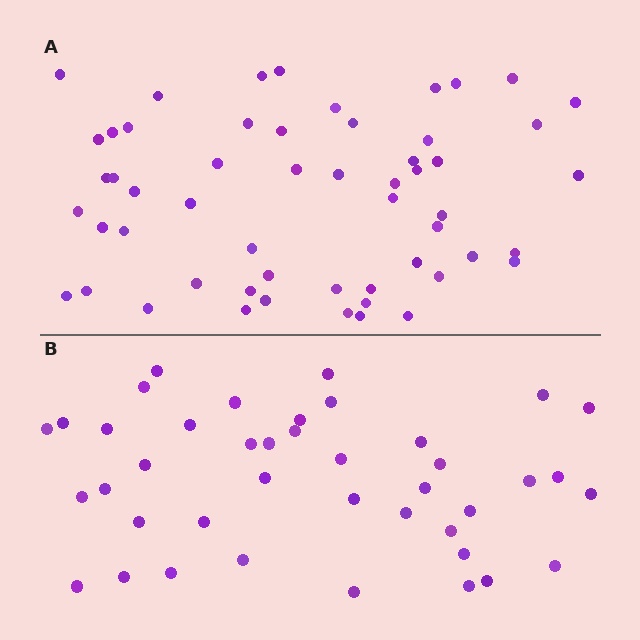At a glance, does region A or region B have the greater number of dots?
Region A (the top region) has more dots.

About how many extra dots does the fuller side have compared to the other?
Region A has approximately 15 more dots than region B.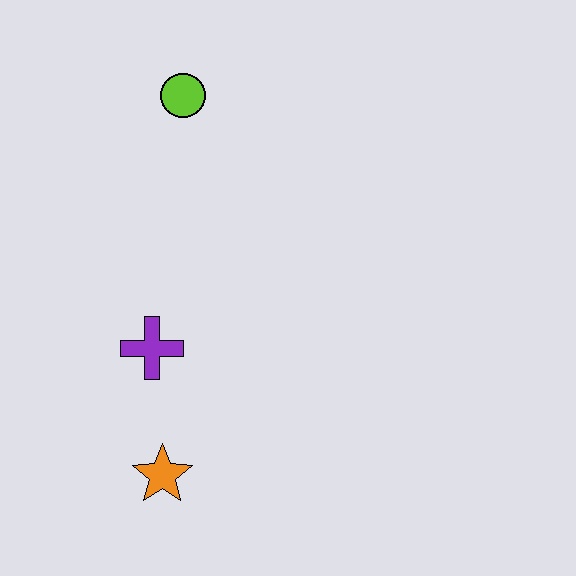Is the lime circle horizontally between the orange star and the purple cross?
No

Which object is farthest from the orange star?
The lime circle is farthest from the orange star.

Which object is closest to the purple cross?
The orange star is closest to the purple cross.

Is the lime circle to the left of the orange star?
No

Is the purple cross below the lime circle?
Yes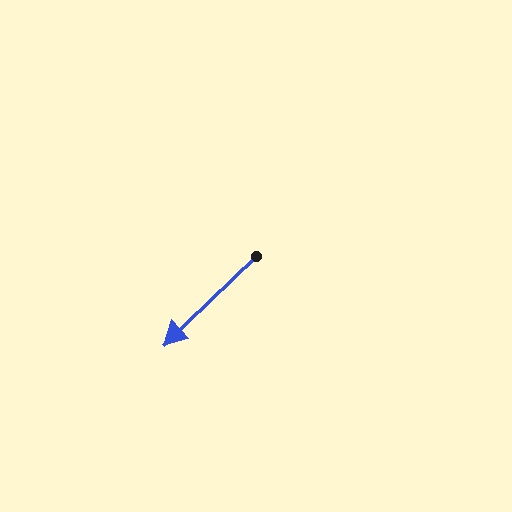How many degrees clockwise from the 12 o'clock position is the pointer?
Approximately 226 degrees.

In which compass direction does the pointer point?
Southwest.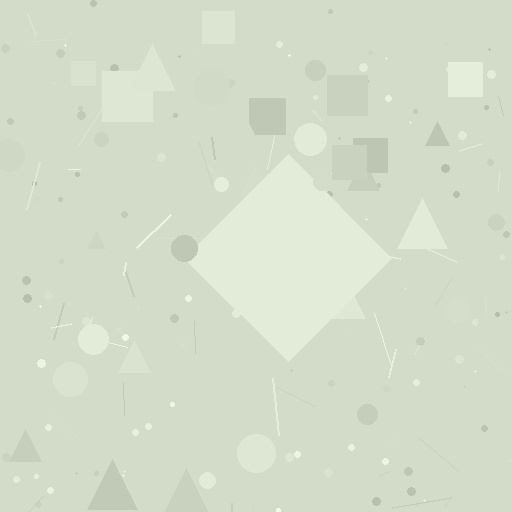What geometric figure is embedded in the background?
A diamond is embedded in the background.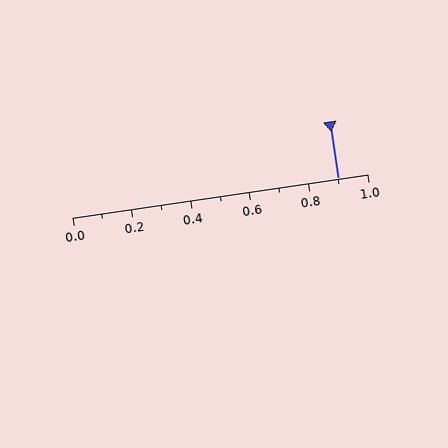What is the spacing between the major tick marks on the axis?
The major ticks are spaced 0.2 apart.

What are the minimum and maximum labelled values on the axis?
The axis runs from 0.0 to 1.0.